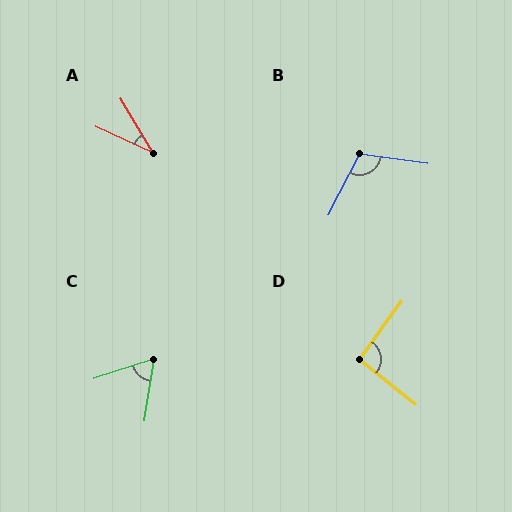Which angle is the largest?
B, at approximately 109 degrees.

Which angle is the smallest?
A, at approximately 35 degrees.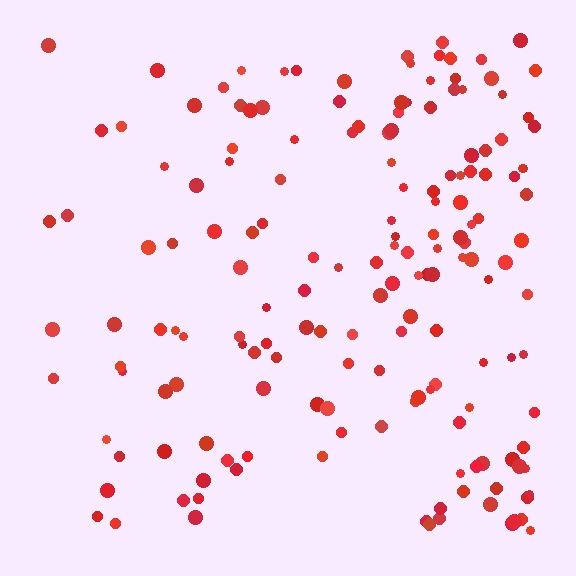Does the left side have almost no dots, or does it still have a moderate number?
Still a moderate number, just noticeably fewer than the right.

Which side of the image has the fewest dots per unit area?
The left.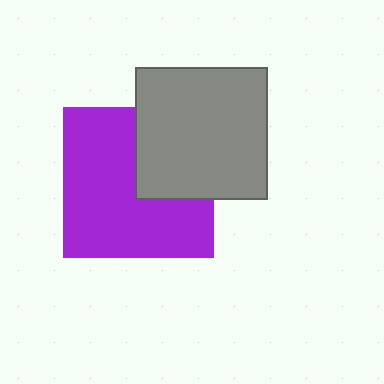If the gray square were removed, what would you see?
You would see the complete purple square.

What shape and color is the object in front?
The object in front is a gray square.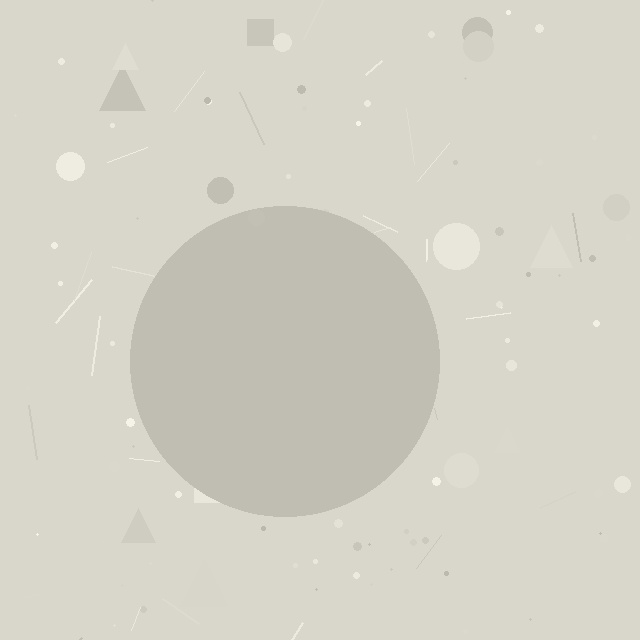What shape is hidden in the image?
A circle is hidden in the image.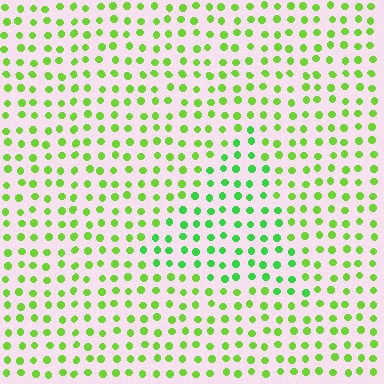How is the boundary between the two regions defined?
The boundary is defined purely by a slight shift in hue (about 26 degrees). Spacing, size, and orientation are identical on both sides.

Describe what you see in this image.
The image is filled with small lime elements in a uniform arrangement. A triangle-shaped region is visible where the elements are tinted to a slightly different hue, forming a subtle color boundary.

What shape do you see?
I see a triangle.